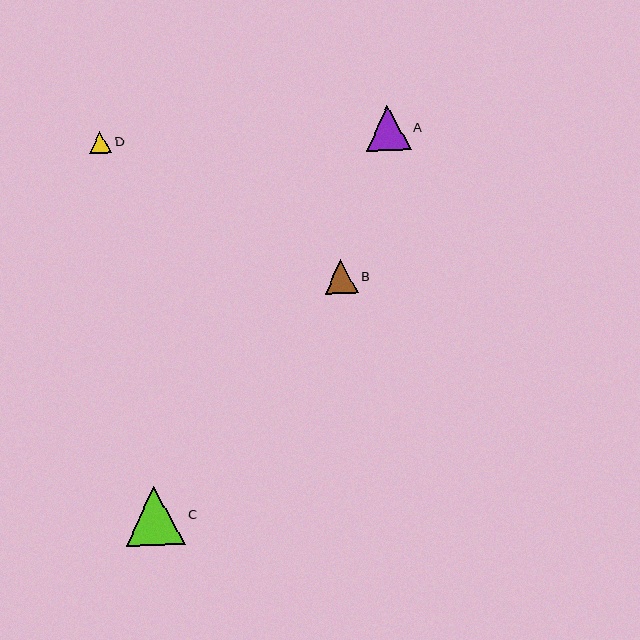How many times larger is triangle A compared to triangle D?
Triangle A is approximately 2.0 times the size of triangle D.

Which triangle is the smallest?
Triangle D is the smallest with a size of approximately 22 pixels.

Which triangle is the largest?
Triangle C is the largest with a size of approximately 59 pixels.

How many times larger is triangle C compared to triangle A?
Triangle C is approximately 1.3 times the size of triangle A.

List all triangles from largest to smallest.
From largest to smallest: C, A, B, D.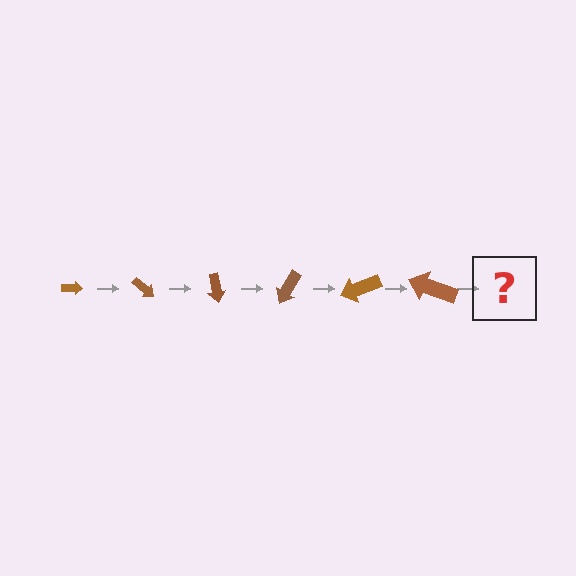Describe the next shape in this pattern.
It should be an arrow, larger than the previous one and rotated 240 degrees from the start.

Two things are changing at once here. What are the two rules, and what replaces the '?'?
The two rules are that the arrow grows larger each step and it rotates 40 degrees each step. The '?' should be an arrow, larger than the previous one and rotated 240 degrees from the start.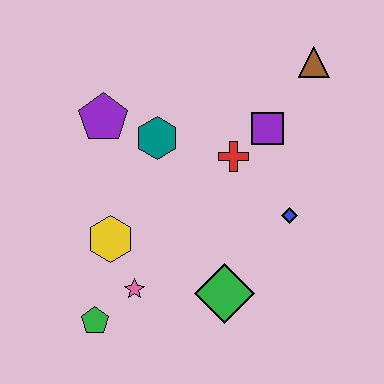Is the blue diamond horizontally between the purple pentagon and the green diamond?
No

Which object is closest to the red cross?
The purple square is closest to the red cross.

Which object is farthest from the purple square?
The green pentagon is farthest from the purple square.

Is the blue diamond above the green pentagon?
Yes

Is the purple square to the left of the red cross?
No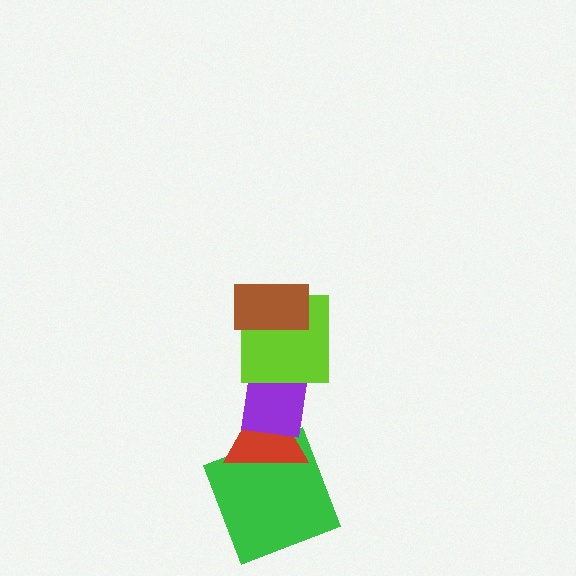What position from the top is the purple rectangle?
The purple rectangle is 3rd from the top.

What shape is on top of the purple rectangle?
The lime square is on top of the purple rectangle.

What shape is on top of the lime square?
The brown rectangle is on top of the lime square.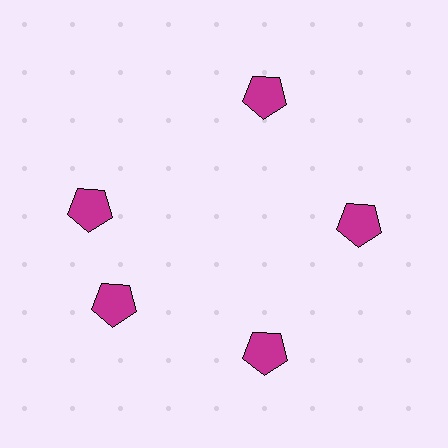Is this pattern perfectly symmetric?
No. The 5 magenta pentagons are arranged in a ring, but one element near the 10 o'clock position is rotated out of alignment along the ring, breaking the 5-fold rotational symmetry.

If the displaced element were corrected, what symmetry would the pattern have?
It would have 5-fold rotational symmetry — the pattern would map onto itself every 72 degrees.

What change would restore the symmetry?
The symmetry would be restored by rotating it back into even spacing with its neighbors so that all 5 pentagons sit at equal angles and equal distance from the center.